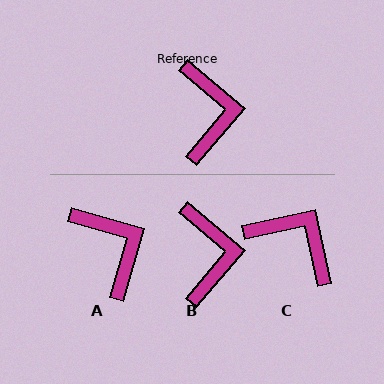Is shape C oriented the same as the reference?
No, it is off by about 53 degrees.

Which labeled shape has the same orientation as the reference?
B.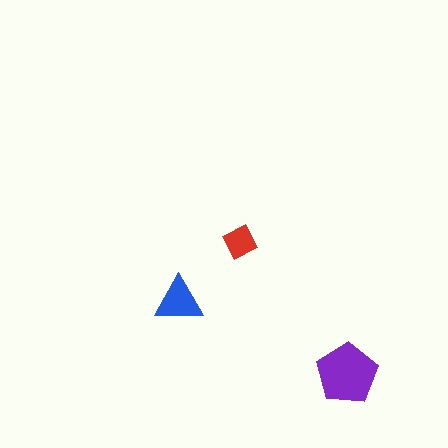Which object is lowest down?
The purple pentagon is bottommost.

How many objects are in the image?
There are 3 objects in the image.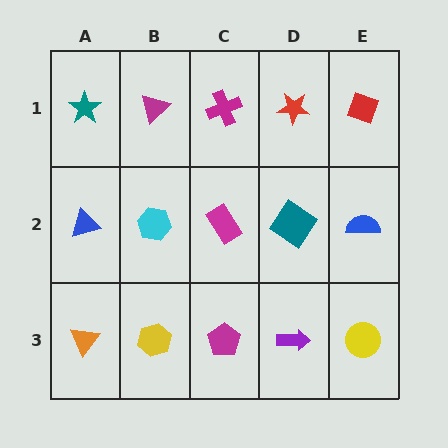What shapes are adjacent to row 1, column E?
A blue semicircle (row 2, column E), a red star (row 1, column D).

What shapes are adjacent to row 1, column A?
A blue triangle (row 2, column A), a magenta triangle (row 1, column B).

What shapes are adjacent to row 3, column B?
A cyan hexagon (row 2, column B), an orange triangle (row 3, column A), a magenta pentagon (row 3, column C).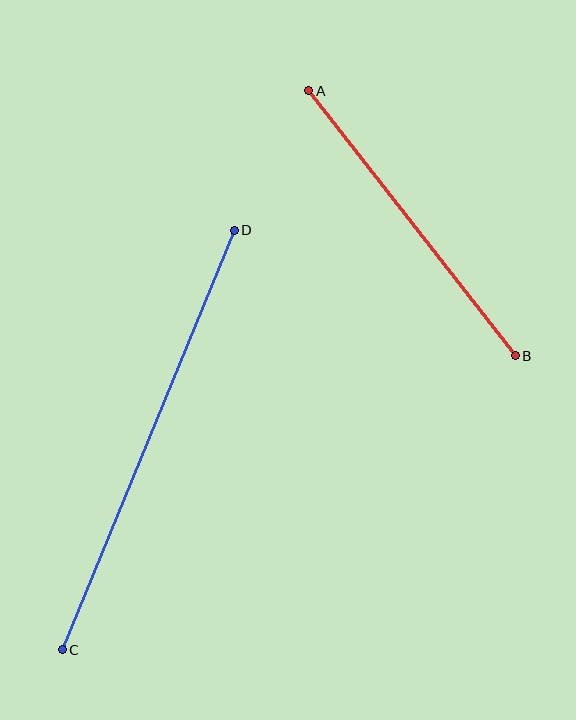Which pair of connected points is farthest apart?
Points C and D are farthest apart.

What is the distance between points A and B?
The distance is approximately 336 pixels.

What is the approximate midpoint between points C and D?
The midpoint is at approximately (148, 440) pixels.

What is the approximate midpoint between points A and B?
The midpoint is at approximately (412, 223) pixels.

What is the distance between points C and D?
The distance is approximately 453 pixels.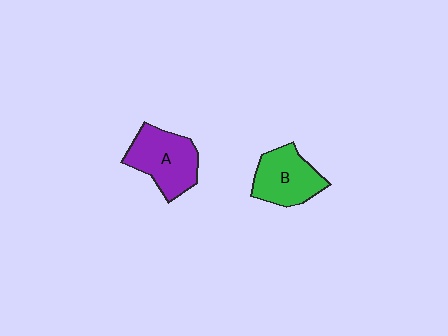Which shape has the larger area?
Shape A (purple).